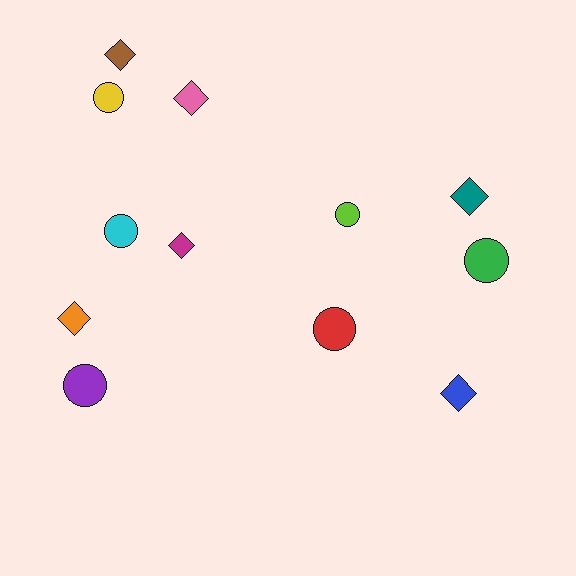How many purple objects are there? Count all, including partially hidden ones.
There is 1 purple object.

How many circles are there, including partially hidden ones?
There are 6 circles.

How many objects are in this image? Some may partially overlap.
There are 12 objects.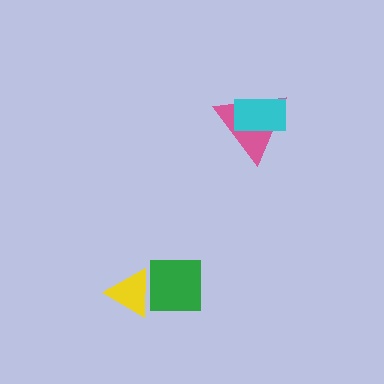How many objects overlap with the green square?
1 object overlaps with the green square.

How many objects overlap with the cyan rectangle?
1 object overlaps with the cyan rectangle.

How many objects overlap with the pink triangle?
1 object overlaps with the pink triangle.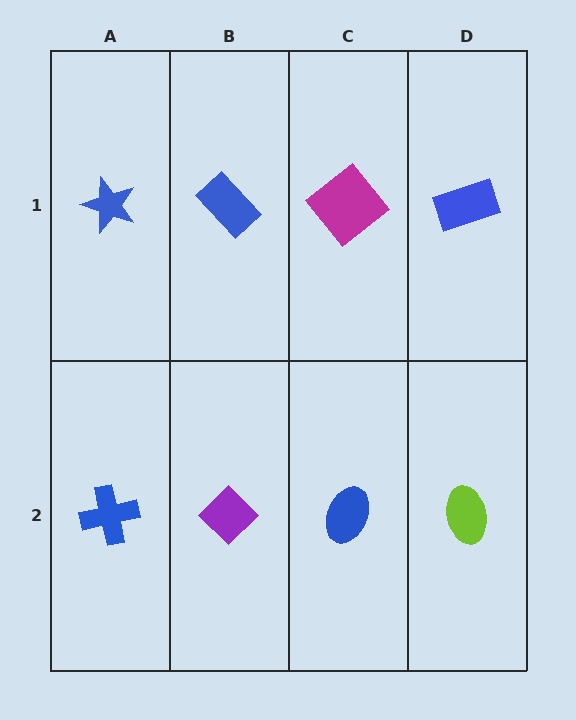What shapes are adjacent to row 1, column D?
A lime ellipse (row 2, column D), a magenta diamond (row 1, column C).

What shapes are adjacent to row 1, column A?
A blue cross (row 2, column A), a blue rectangle (row 1, column B).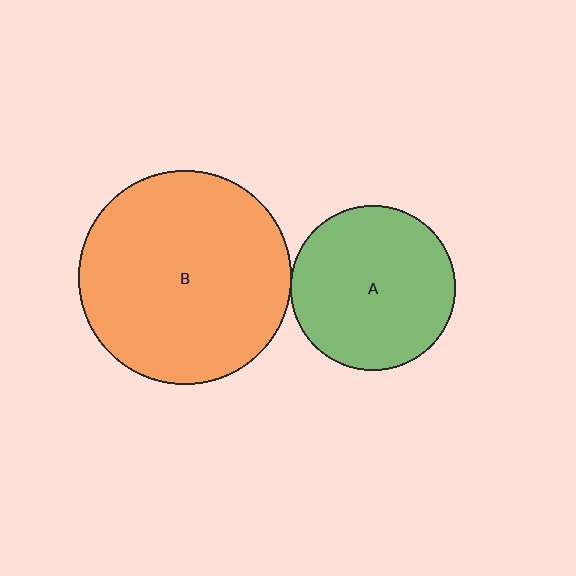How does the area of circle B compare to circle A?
Approximately 1.7 times.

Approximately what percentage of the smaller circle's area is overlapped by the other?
Approximately 5%.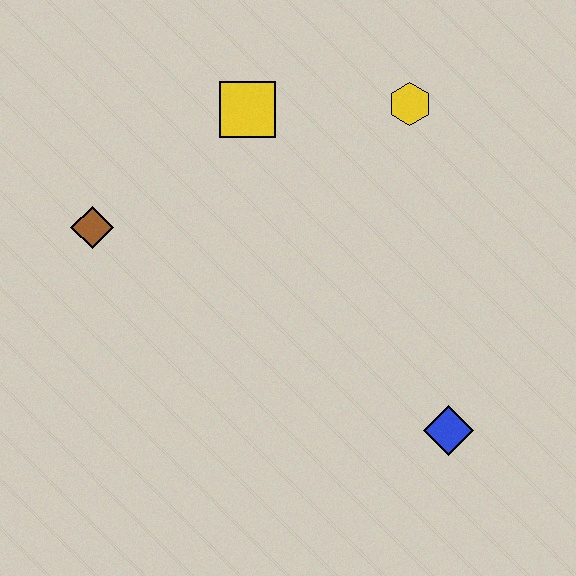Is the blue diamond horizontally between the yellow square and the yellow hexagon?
No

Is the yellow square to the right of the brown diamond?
Yes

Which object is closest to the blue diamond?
The yellow hexagon is closest to the blue diamond.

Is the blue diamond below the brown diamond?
Yes